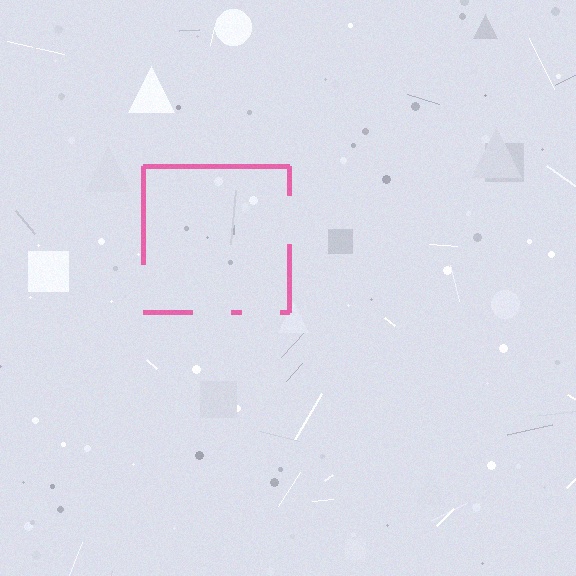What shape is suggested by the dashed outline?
The dashed outline suggests a square.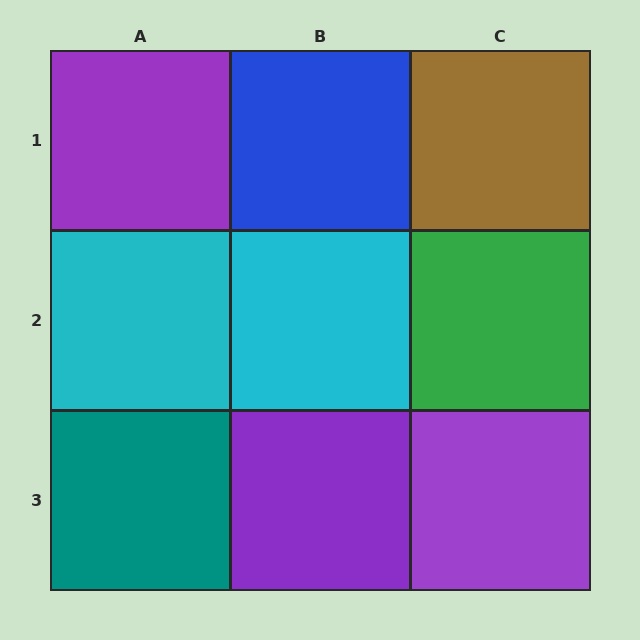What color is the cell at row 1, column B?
Blue.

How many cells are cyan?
2 cells are cyan.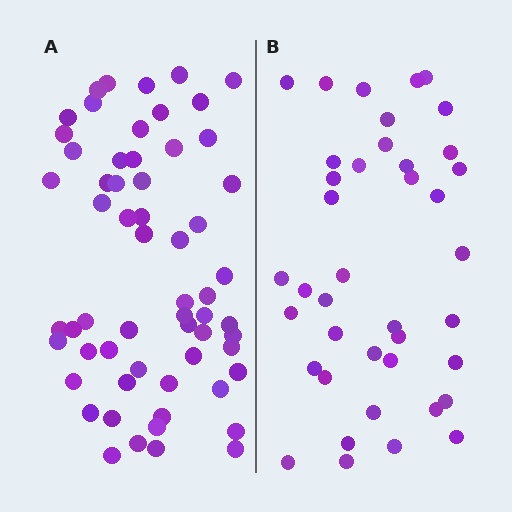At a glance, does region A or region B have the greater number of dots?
Region A (the left region) has more dots.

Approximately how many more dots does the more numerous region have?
Region A has approximately 20 more dots than region B.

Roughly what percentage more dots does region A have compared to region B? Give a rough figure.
About 50% more.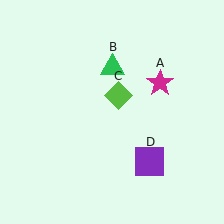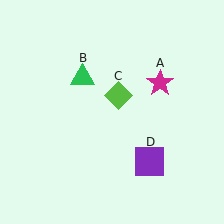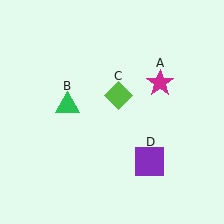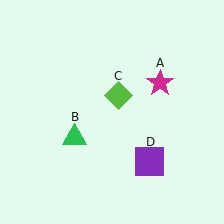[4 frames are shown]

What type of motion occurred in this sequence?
The green triangle (object B) rotated counterclockwise around the center of the scene.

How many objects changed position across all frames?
1 object changed position: green triangle (object B).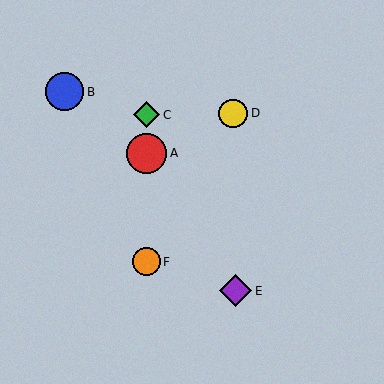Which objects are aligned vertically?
Objects A, C, F are aligned vertically.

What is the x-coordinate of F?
Object F is at x≈147.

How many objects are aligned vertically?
3 objects (A, C, F) are aligned vertically.